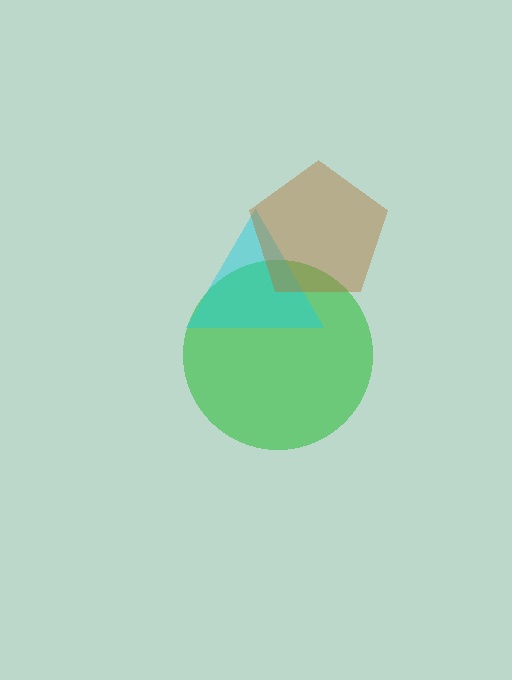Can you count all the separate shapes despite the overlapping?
Yes, there are 3 separate shapes.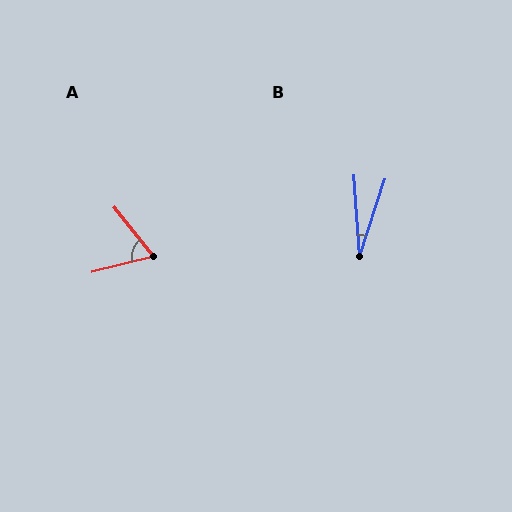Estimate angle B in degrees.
Approximately 22 degrees.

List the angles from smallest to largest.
B (22°), A (65°).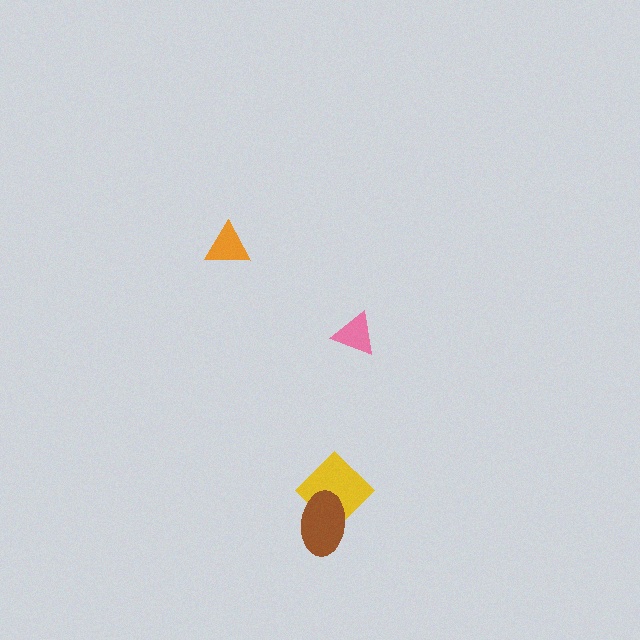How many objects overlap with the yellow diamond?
1 object overlaps with the yellow diamond.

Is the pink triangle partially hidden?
No, no other shape covers it.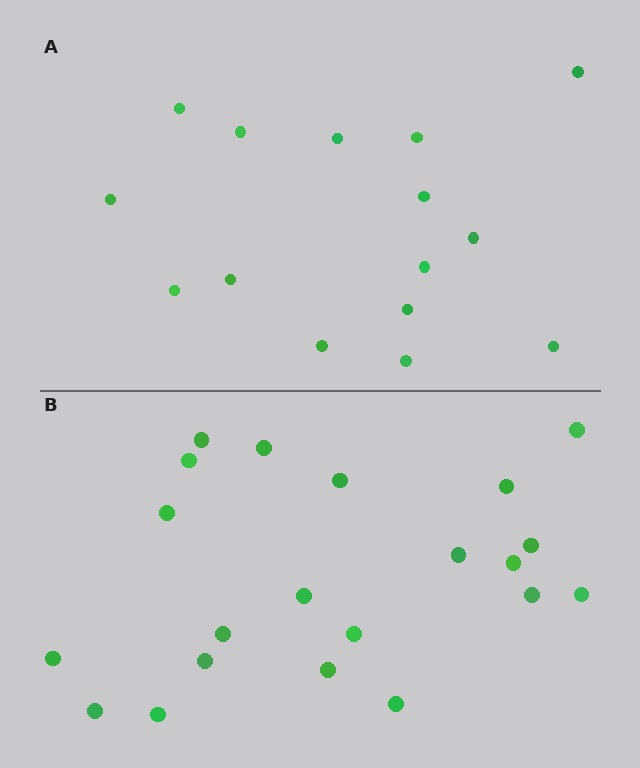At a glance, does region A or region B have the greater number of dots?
Region B (the bottom region) has more dots.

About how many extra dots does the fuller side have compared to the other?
Region B has about 6 more dots than region A.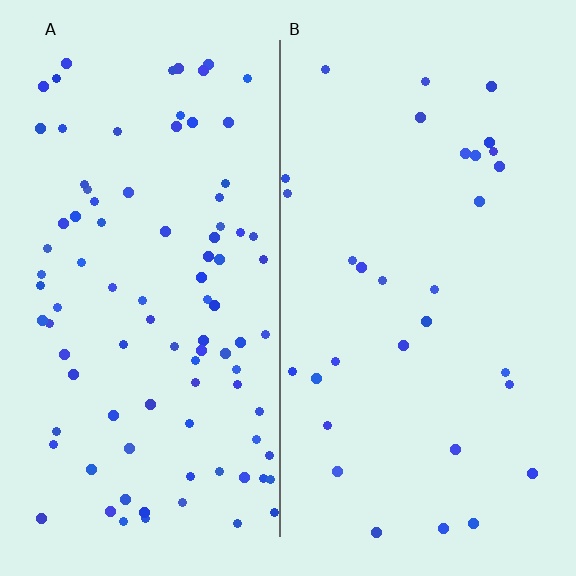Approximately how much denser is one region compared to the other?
Approximately 3.0× — region A over region B.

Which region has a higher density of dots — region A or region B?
A (the left).